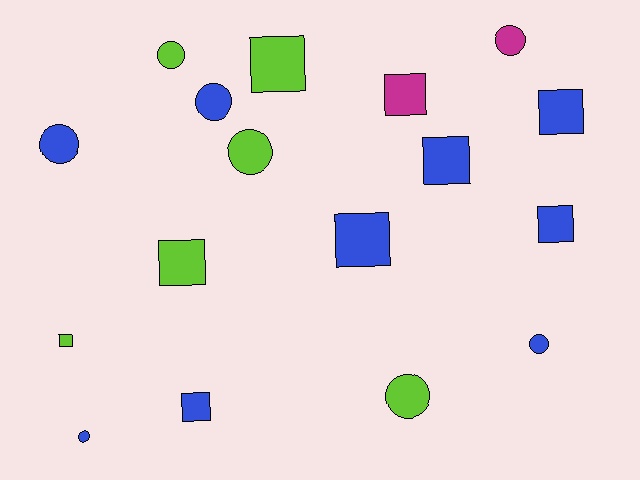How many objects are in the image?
There are 17 objects.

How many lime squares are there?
There are 3 lime squares.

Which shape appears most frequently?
Square, with 9 objects.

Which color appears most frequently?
Blue, with 9 objects.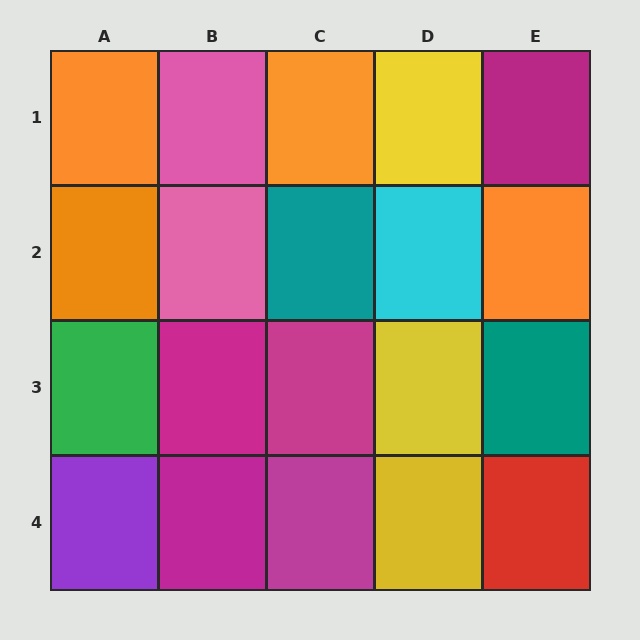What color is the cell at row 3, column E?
Teal.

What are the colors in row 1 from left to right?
Orange, pink, orange, yellow, magenta.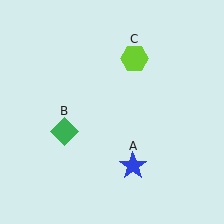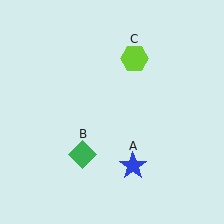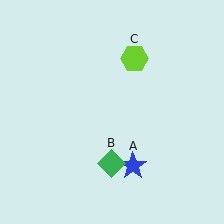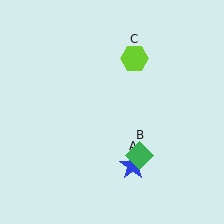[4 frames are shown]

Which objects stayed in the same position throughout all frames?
Blue star (object A) and lime hexagon (object C) remained stationary.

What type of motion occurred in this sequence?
The green diamond (object B) rotated counterclockwise around the center of the scene.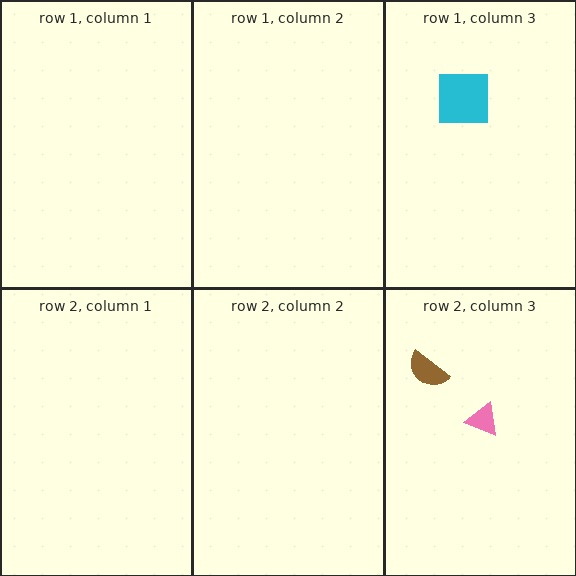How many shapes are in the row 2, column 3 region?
2.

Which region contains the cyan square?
The row 1, column 3 region.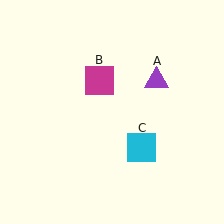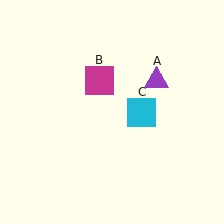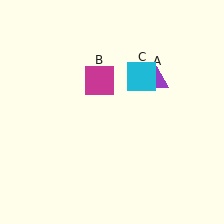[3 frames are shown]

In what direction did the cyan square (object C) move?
The cyan square (object C) moved up.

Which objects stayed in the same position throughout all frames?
Purple triangle (object A) and magenta square (object B) remained stationary.